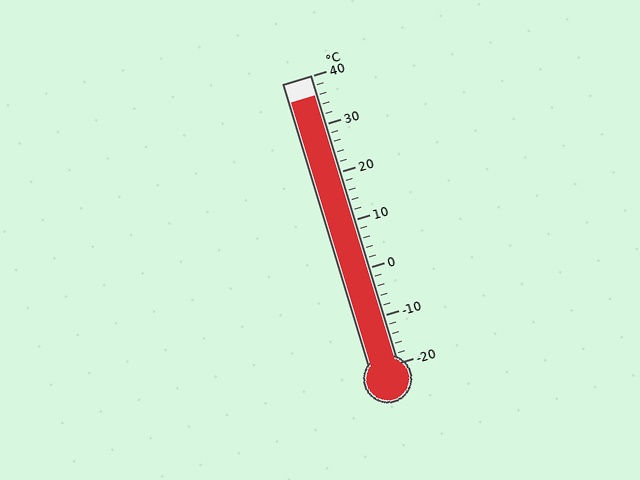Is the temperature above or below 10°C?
The temperature is above 10°C.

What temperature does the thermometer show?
The thermometer shows approximately 36°C.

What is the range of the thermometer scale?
The thermometer scale ranges from -20°C to 40°C.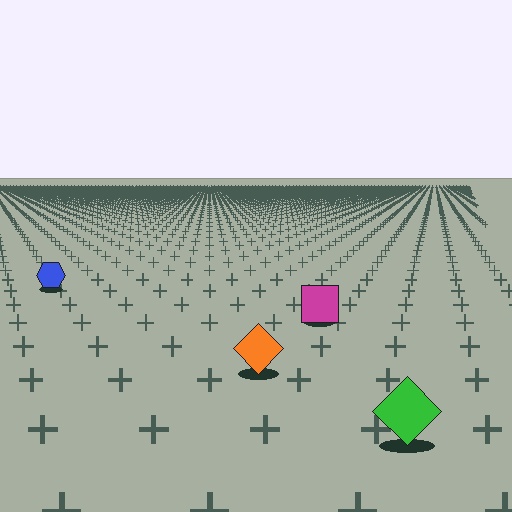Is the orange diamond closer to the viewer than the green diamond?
No. The green diamond is closer — you can tell from the texture gradient: the ground texture is coarser near it.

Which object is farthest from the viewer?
The blue hexagon is farthest from the viewer. It appears smaller and the ground texture around it is denser.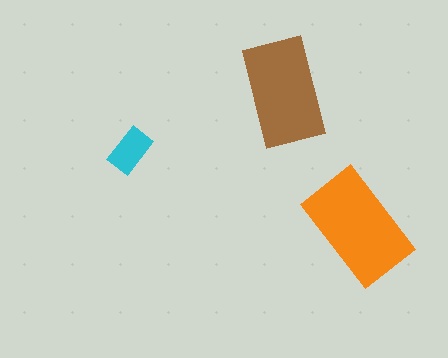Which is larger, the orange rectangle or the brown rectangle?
The orange one.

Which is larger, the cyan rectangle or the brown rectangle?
The brown one.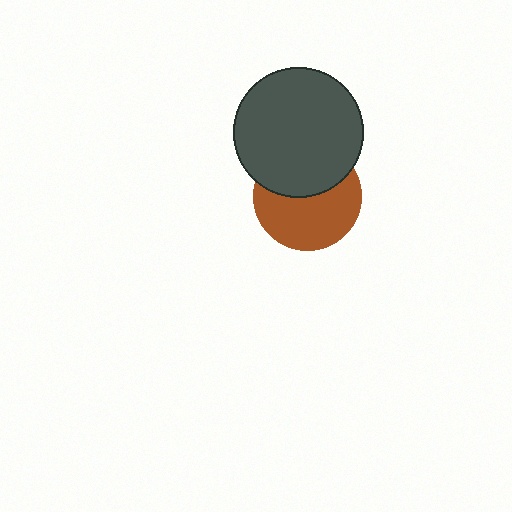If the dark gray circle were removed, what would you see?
You would see the complete brown circle.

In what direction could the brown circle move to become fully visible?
The brown circle could move down. That would shift it out from behind the dark gray circle entirely.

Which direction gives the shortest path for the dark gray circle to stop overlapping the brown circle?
Moving up gives the shortest separation.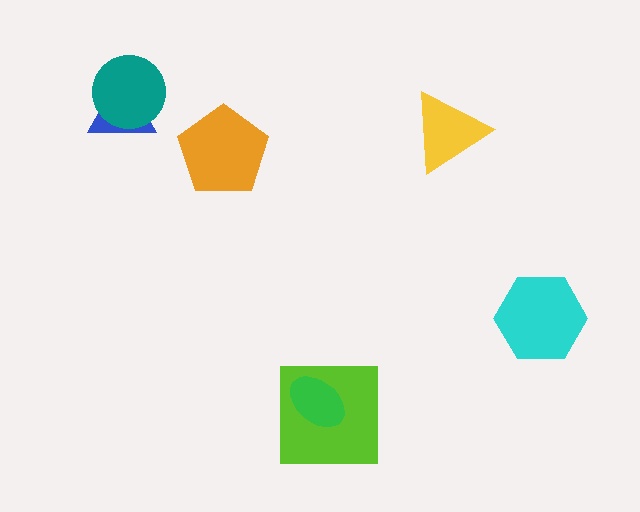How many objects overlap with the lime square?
1 object overlaps with the lime square.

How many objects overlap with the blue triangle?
1 object overlaps with the blue triangle.